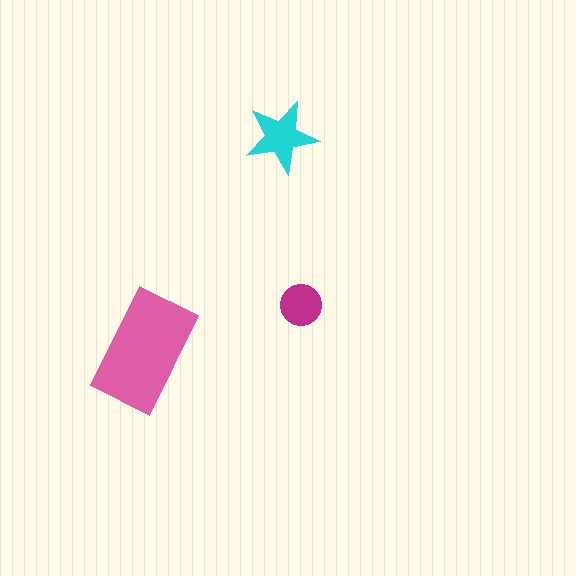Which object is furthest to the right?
The magenta circle is rightmost.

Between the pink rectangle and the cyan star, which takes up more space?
The pink rectangle.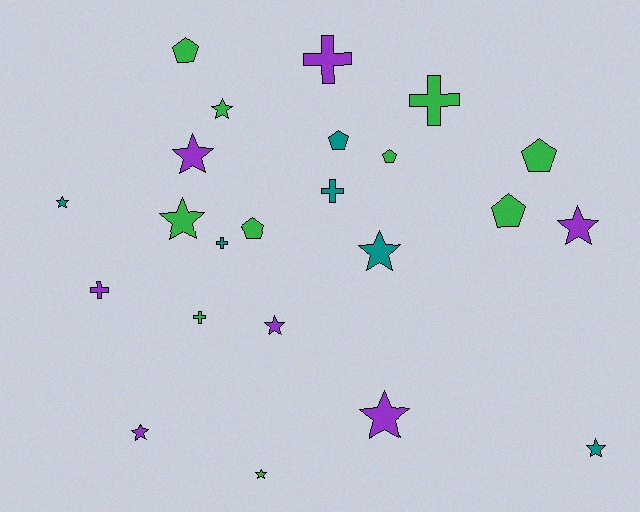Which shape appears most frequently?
Star, with 11 objects.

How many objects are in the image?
There are 23 objects.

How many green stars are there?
There are 3 green stars.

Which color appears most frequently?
Green, with 10 objects.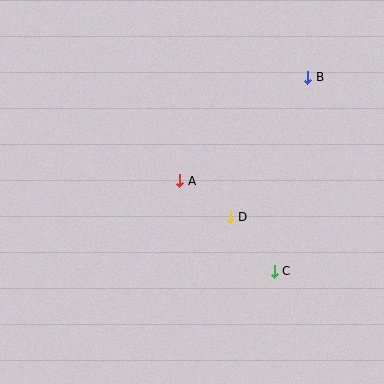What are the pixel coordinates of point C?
Point C is at (274, 271).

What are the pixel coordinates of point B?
Point B is at (308, 77).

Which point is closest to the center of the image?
Point A at (180, 181) is closest to the center.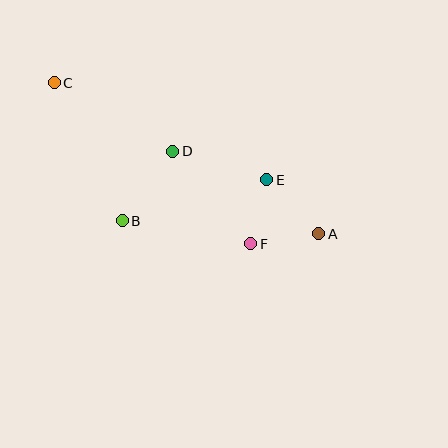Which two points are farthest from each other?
Points A and C are farthest from each other.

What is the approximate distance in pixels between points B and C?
The distance between B and C is approximately 154 pixels.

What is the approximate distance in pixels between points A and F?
The distance between A and F is approximately 68 pixels.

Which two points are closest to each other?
Points E and F are closest to each other.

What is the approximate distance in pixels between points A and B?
The distance between A and B is approximately 197 pixels.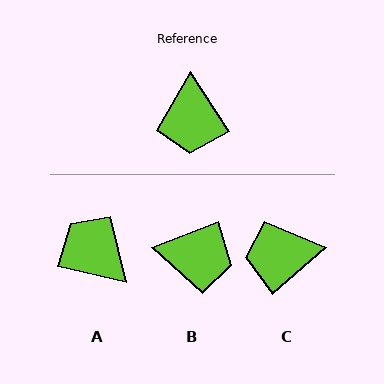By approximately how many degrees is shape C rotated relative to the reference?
Approximately 83 degrees clockwise.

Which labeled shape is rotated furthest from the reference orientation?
A, about 136 degrees away.